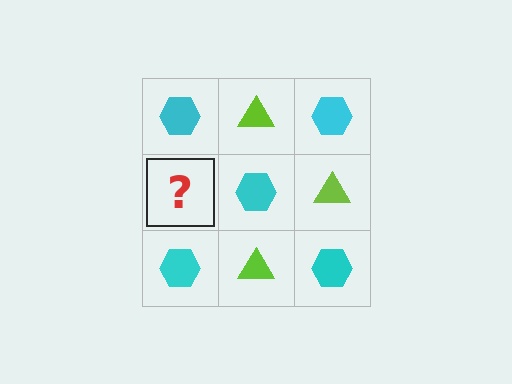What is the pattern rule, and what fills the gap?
The rule is that it alternates cyan hexagon and lime triangle in a checkerboard pattern. The gap should be filled with a lime triangle.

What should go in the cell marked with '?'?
The missing cell should contain a lime triangle.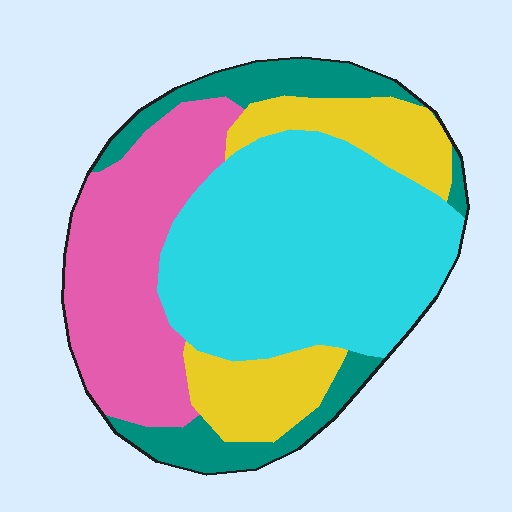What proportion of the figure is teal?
Teal takes up less than a quarter of the figure.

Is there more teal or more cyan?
Cyan.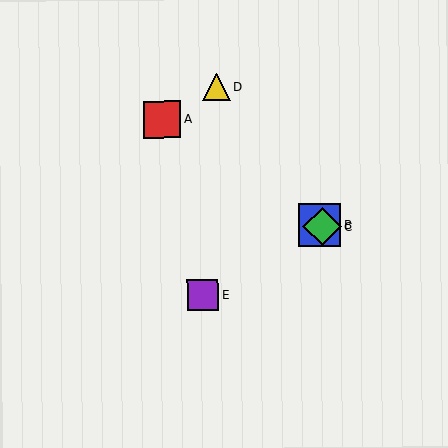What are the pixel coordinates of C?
Object C is at (322, 227).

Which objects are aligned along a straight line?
Objects A, B, C are aligned along a straight line.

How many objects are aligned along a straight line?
3 objects (A, B, C) are aligned along a straight line.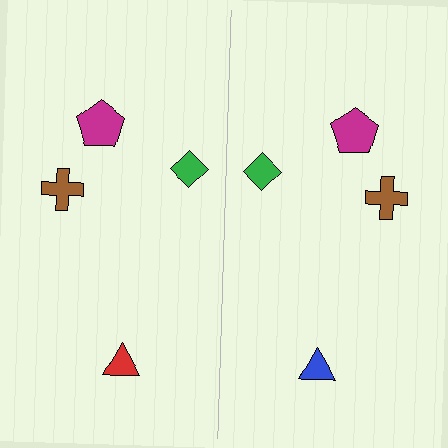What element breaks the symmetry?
The blue triangle on the right side breaks the symmetry — its mirror counterpart is red.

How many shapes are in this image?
There are 8 shapes in this image.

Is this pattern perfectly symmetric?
No, the pattern is not perfectly symmetric. The blue triangle on the right side breaks the symmetry — its mirror counterpart is red.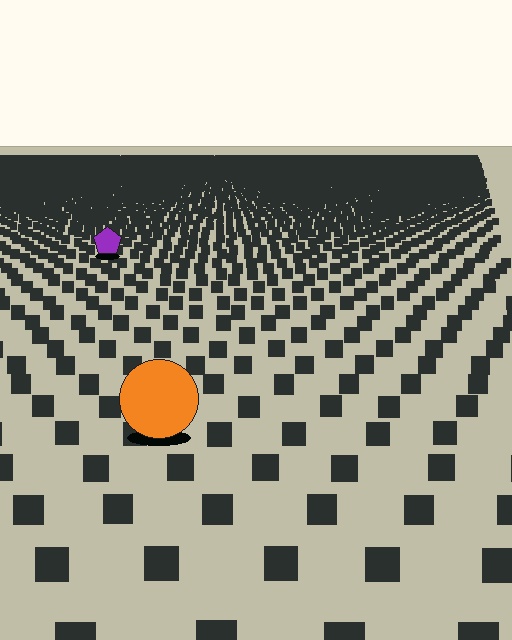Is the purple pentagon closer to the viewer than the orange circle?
No. The orange circle is closer — you can tell from the texture gradient: the ground texture is coarser near it.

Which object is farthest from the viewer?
The purple pentagon is farthest from the viewer. It appears smaller and the ground texture around it is denser.